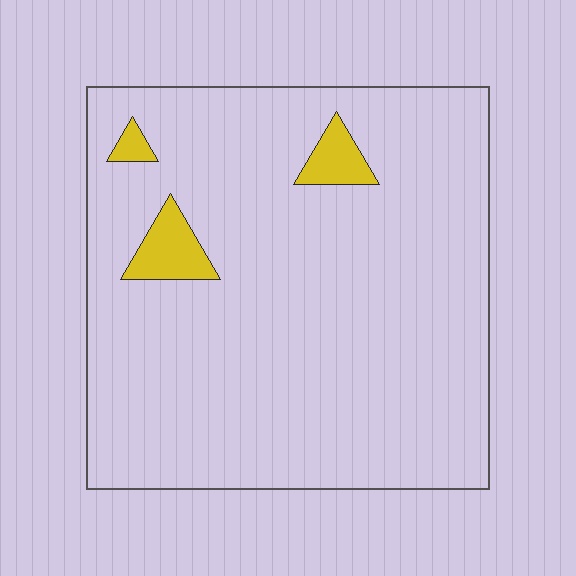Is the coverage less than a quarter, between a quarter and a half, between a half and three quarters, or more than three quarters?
Less than a quarter.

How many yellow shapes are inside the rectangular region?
3.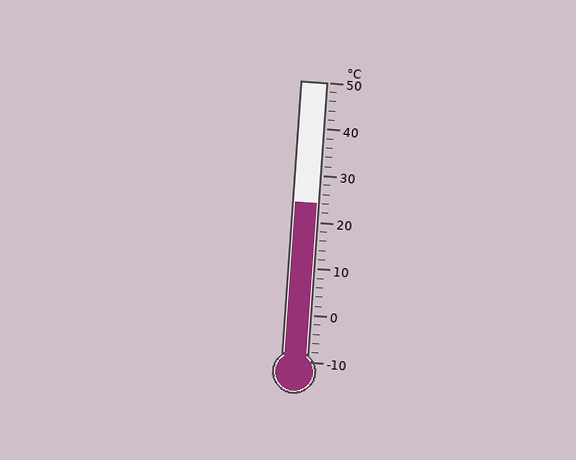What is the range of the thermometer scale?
The thermometer scale ranges from -10°C to 50°C.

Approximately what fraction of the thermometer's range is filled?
The thermometer is filled to approximately 55% of its range.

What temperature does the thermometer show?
The thermometer shows approximately 24°C.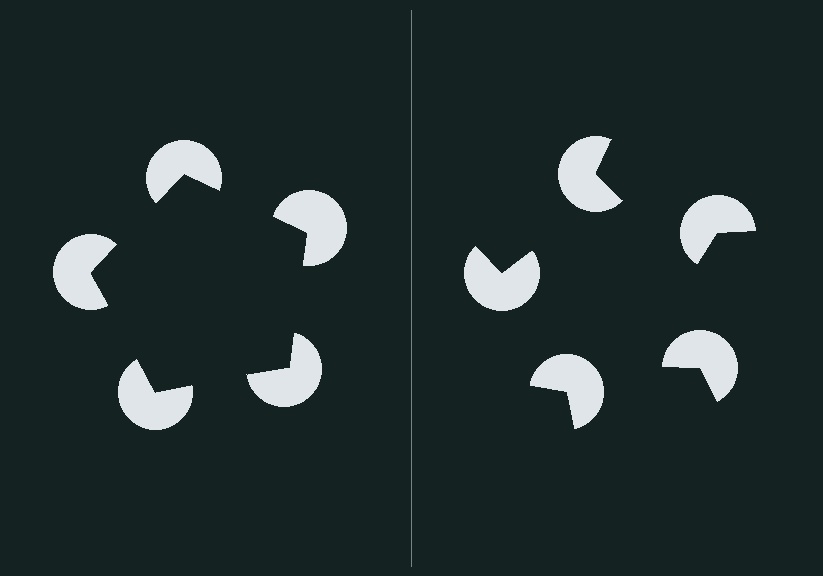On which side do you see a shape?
An illusory pentagon appears on the left side. On the right side the wedge cuts are rotated, so no coherent shape forms.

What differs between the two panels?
The pac-man discs are positioned identically on both sides; only the wedge orientations differ. On the left they align to a pentagon; on the right they are misaligned.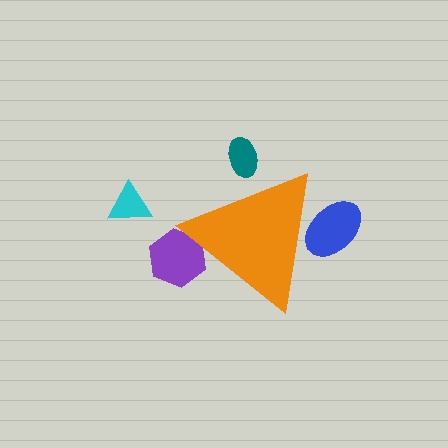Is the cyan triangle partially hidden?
No, the cyan triangle is fully visible.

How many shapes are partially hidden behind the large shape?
3 shapes are partially hidden.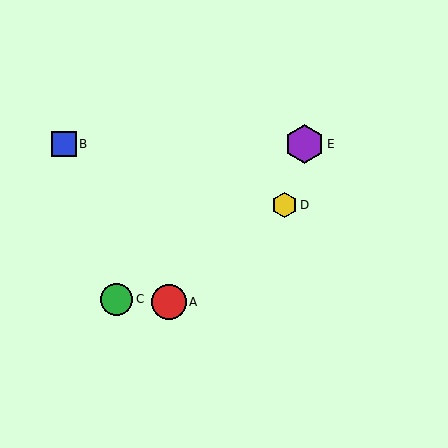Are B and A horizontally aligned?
No, B is at y≈144 and A is at y≈302.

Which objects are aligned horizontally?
Objects B, E are aligned horizontally.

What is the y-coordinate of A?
Object A is at y≈302.